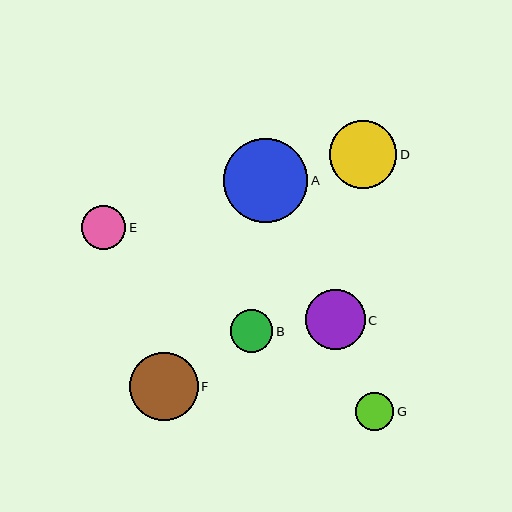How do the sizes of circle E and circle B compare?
Circle E and circle B are approximately the same size.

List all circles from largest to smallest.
From largest to smallest: A, F, D, C, E, B, G.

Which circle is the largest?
Circle A is the largest with a size of approximately 84 pixels.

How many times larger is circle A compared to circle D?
Circle A is approximately 1.2 times the size of circle D.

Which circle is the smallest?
Circle G is the smallest with a size of approximately 38 pixels.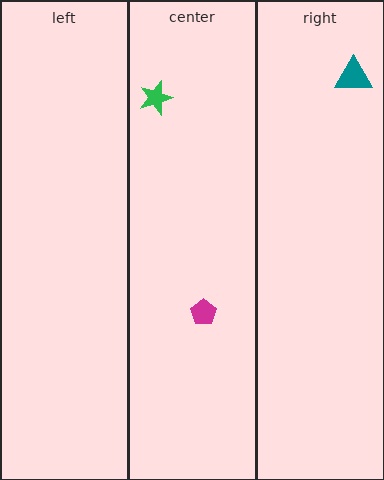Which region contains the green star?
The center region.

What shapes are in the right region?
The teal triangle.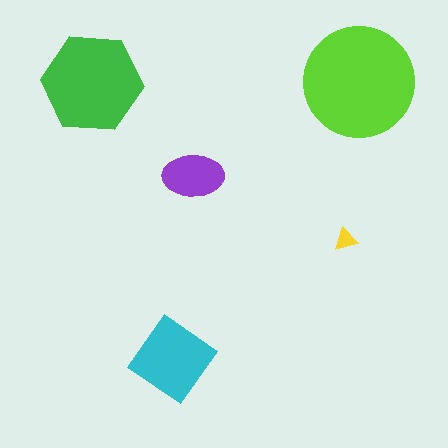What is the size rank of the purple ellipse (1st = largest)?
4th.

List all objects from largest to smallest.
The lime circle, the green hexagon, the cyan diamond, the purple ellipse, the yellow triangle.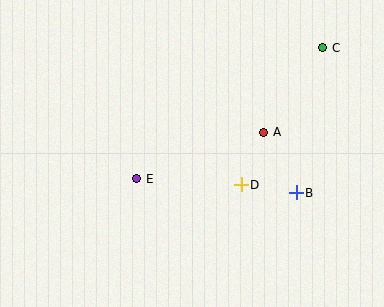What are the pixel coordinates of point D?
Point D is at (241, 185).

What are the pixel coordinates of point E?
Point E is at (137, 179).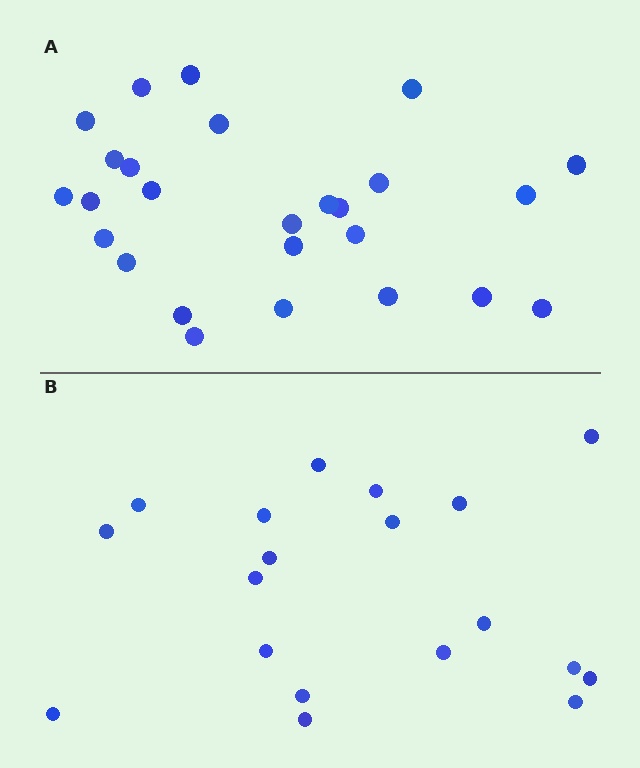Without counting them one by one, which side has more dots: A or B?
Region A (the top region) has more dots.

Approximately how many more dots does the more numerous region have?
Region A has roughly 8 or so more dots than region B.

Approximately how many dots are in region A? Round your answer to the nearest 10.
About 30 dots. (The exact count is 26, which rounds to 30.)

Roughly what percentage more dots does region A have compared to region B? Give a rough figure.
About 35% more.